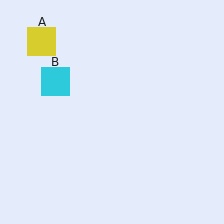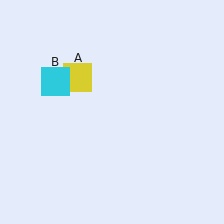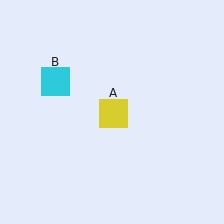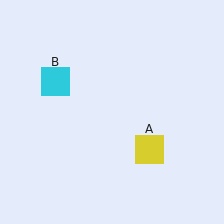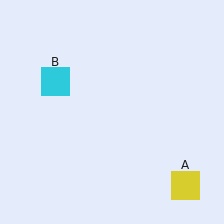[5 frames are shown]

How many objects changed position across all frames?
1 object changed position: yellow square (object A).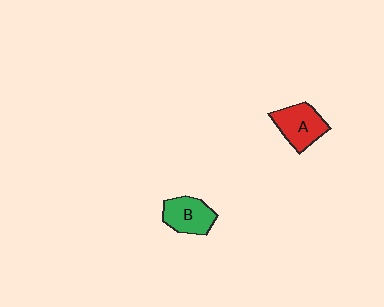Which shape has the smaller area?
Shape B (green).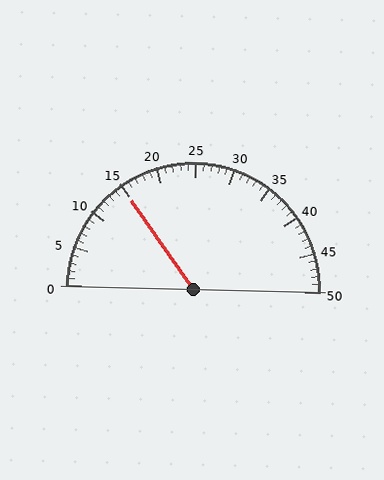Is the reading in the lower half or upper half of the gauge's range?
The reading is in the lower half of the range (0 to 50).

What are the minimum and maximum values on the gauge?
The gauge ranges from 0 to 50.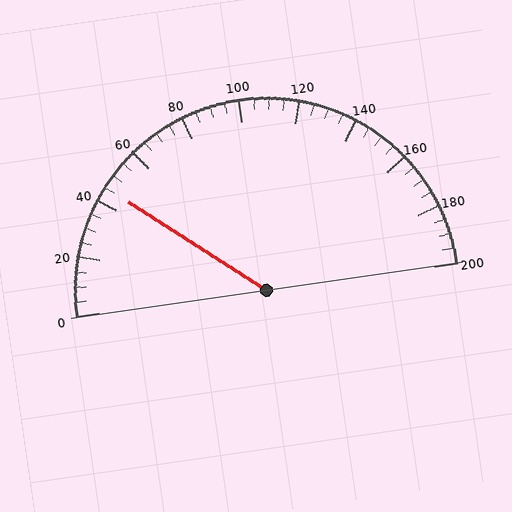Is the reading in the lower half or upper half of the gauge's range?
The reading is in the lower half of the range (0 to 200).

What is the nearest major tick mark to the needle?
The nearest major tick mark is 40.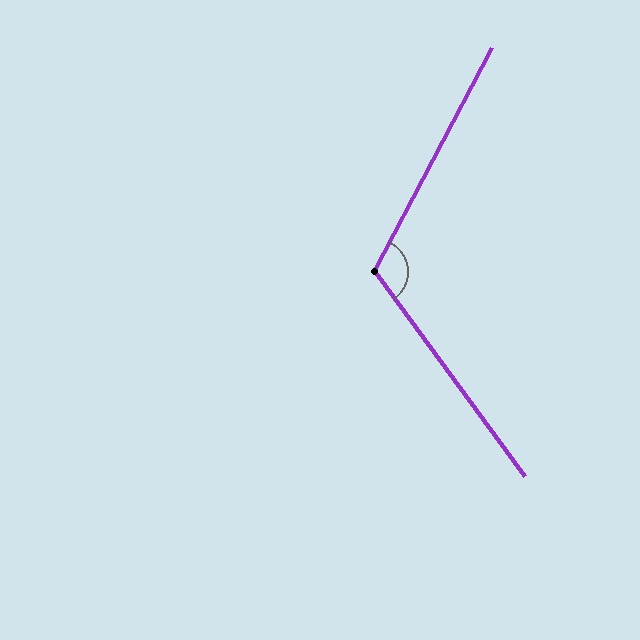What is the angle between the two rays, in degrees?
Approximately 116 degrees.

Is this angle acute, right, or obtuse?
It is obtuse.